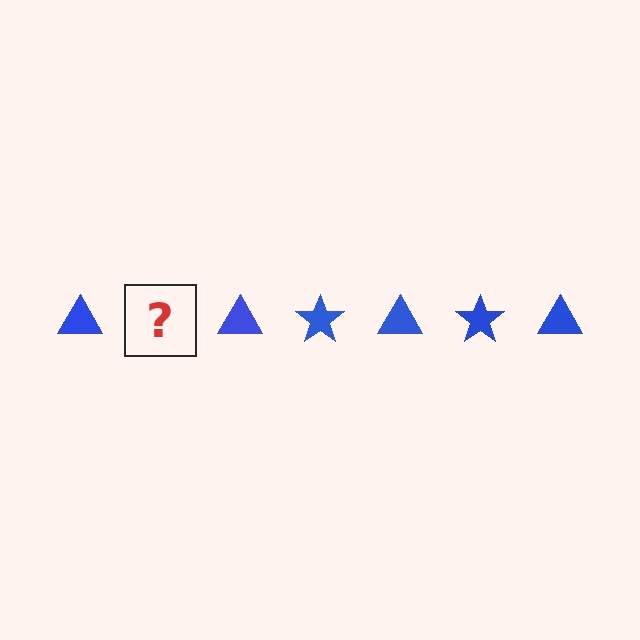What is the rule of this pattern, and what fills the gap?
The rule is that the pattern cycles through triangle, star shapes in blue. The gap should be filled with a blue star.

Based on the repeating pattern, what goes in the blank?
The blank should be a blue star.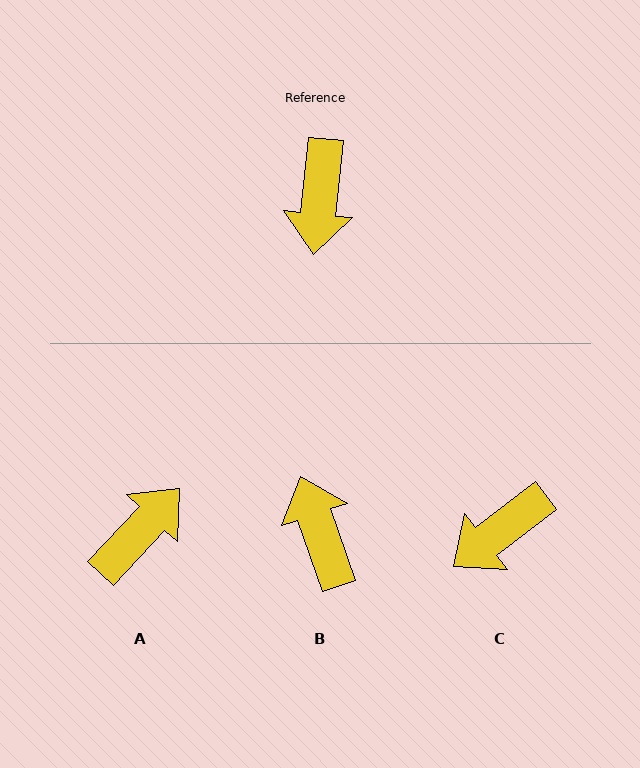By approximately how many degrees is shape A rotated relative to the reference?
Approximately 143 degrees counter-clockwise.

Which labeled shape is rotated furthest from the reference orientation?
B, about 155 degrees away.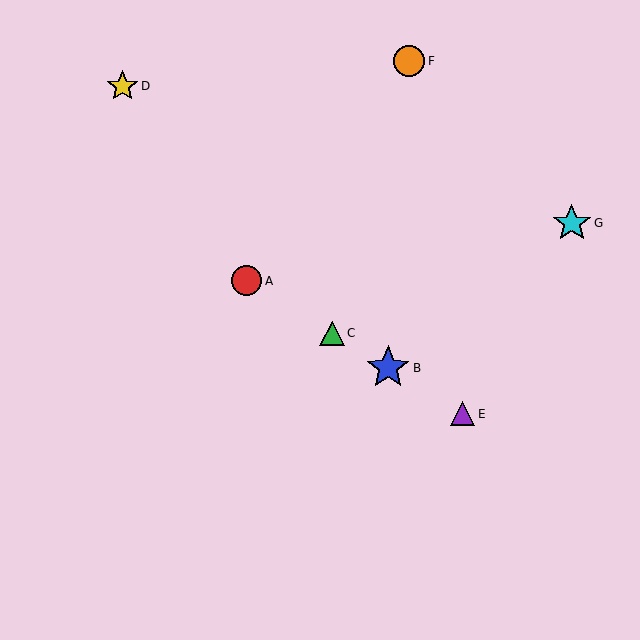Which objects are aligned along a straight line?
Objects A, B, C, E are aligned along a straight line.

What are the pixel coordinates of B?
Object B is at (388, 368).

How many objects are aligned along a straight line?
4 objects (A, B, C, E) are aligned along a straight line.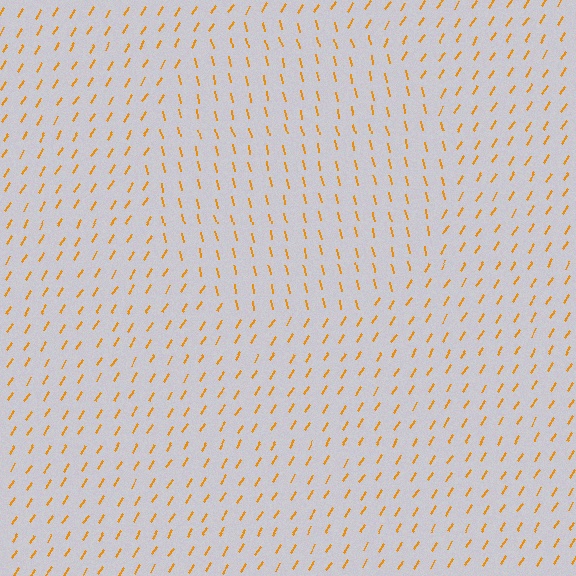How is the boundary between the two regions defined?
The boundary is defined purely by a change in line orientation (approximately 45 degrees difference). All lines are the same color and thickness.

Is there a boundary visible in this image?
Yes, there is a texture boundary formed by a change in line orientation.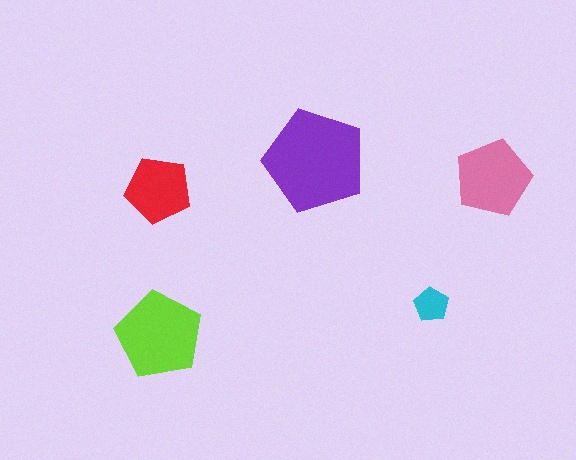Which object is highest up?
The purple pentagon is topmost.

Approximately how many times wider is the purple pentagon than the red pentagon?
About 1.5 times wider.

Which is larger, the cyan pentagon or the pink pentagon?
The pink one.